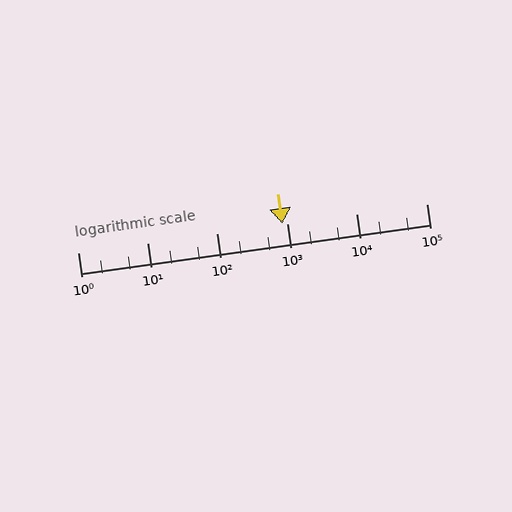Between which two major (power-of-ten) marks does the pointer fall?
The pointer is between 100 and 1000.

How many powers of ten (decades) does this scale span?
The scale spans 5 decades, from 1 to 100000.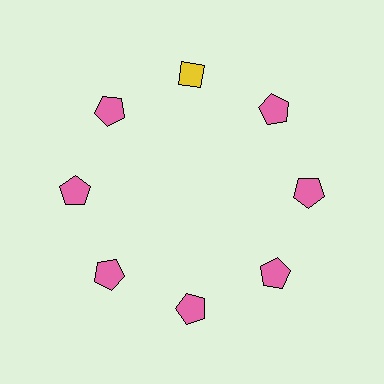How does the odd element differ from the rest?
It differs in both color (yellow instead of pink) and shape (diamond instead of pentagon).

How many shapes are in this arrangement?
There are 8 shapes arranged in a ring pattern.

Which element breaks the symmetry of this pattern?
The yellow diamond at roughly the 12 o'clock position breaks the symmetry. All other shapes are pink pentagons.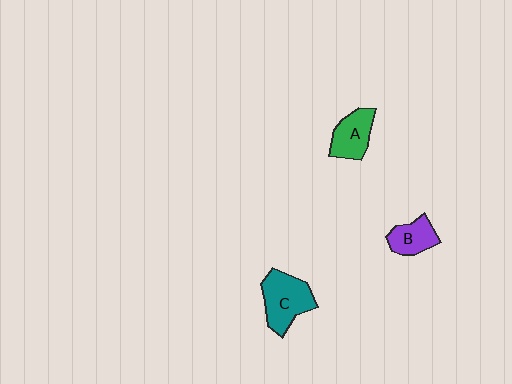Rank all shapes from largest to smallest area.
From largest to smallest: C (teal), A (green), B (purple).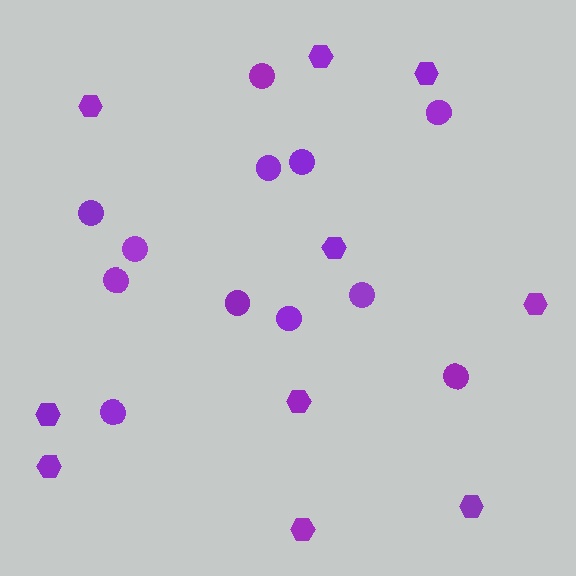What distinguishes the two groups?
There are 2 groups: one group of hexagons (10) and one group of circles (12).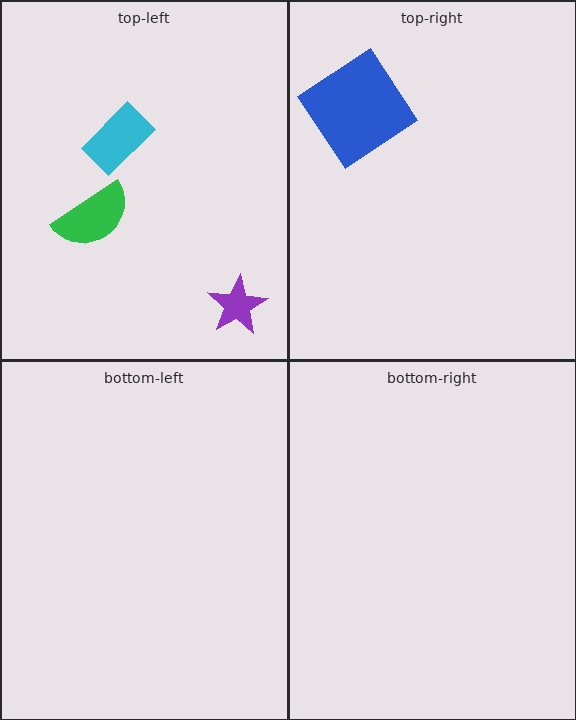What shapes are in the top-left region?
The purple star, the cyan rectangle, the green semicircle.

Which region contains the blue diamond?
The top-right region.